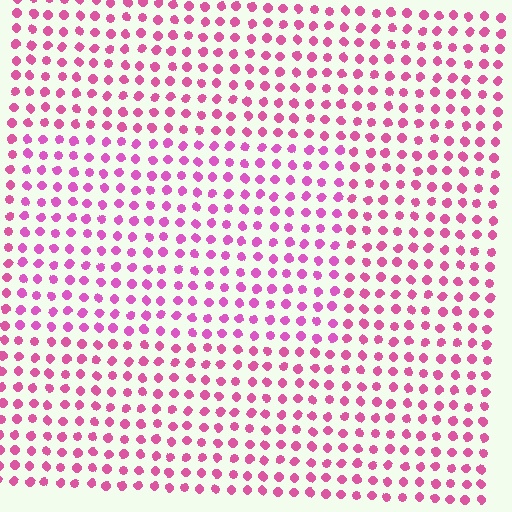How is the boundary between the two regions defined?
The boundary is defined purely by a slight shift in hue (about 16 degrees). Spacing, size, and orientation are identical on both sides.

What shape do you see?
I see a rectangle.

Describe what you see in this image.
The image is filled with small pink elements in a uniform arrangement. A rectangle-shaped region is visible where the elements are tinted to a slightly different hue, forming a subtle color boundary.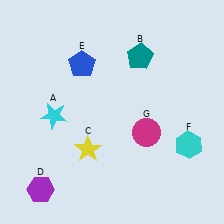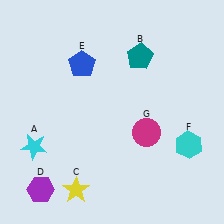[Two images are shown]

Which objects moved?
The objects that moved are: the cyan star (A), the yellow star (C).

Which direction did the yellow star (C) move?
The yellow star (C) moved down.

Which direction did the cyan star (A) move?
The cyan star (A) moved down.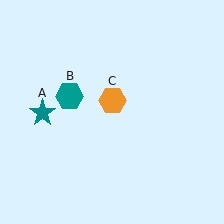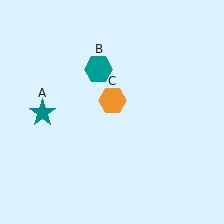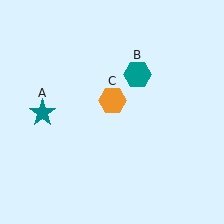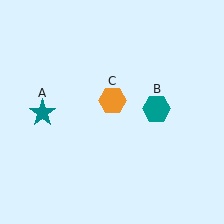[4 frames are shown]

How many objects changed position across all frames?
1 object changed position: teal hexagon (object B).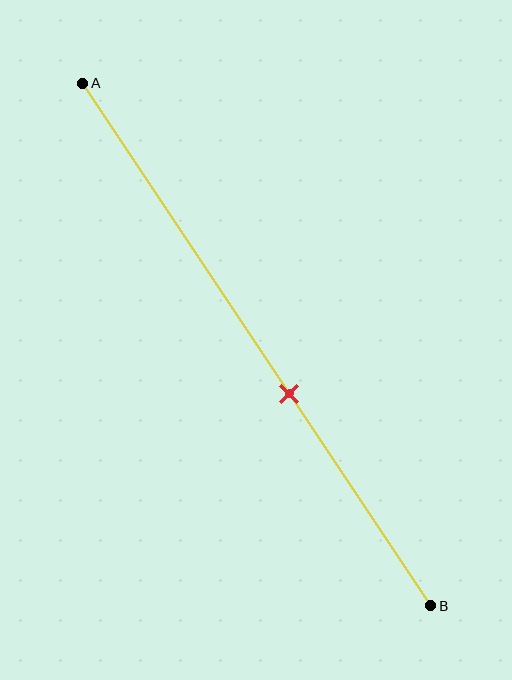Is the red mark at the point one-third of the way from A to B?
No, the mark is at about 60% from A, not at the 33% one-third point.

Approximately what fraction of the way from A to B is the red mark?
The red mark is approximately 60% of the way from A to B.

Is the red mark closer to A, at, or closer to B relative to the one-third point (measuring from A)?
The red mark is closer to point B than the one-third point of segment AB.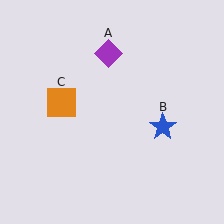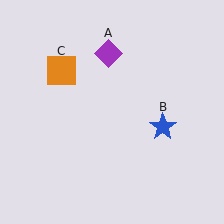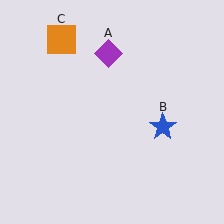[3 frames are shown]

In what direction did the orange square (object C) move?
The orange square (object C) moved up.